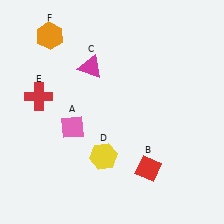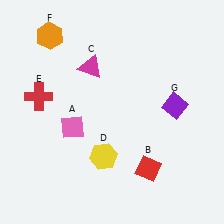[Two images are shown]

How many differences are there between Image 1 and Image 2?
There is 1 difference between the two images.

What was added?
A purple diamond (G) was added in Image 2.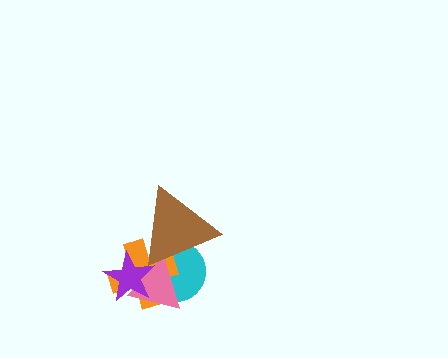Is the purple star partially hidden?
No, no other shape covers it.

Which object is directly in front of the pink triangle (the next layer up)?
The brown triangle is directly in front of the pink triangle.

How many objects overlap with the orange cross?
4 objects overlap with the orange cross.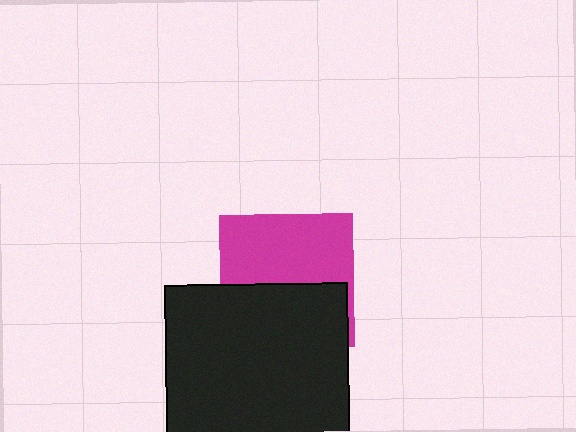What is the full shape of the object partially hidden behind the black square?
The partially hidden object is a magenta square.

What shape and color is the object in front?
The object in front is a black square.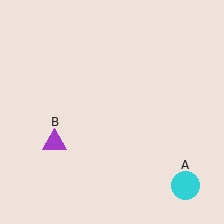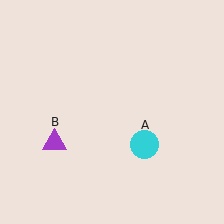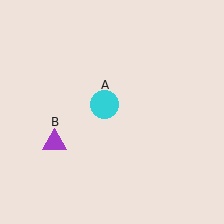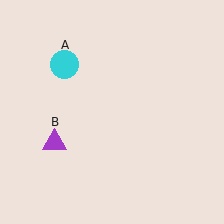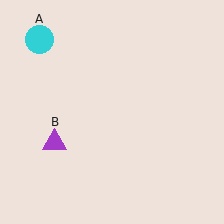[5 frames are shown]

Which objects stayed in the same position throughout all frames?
Purple triangle (object B) remained stationary.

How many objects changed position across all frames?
1 object changed position: cyan circle (object A).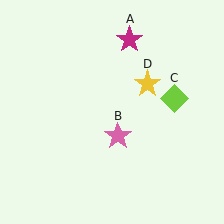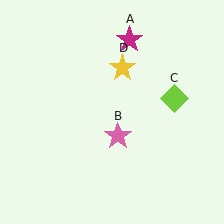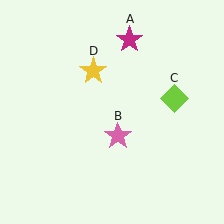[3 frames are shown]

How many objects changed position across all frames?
1 object changed position: yellow star (object D).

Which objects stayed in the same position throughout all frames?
Magenta star (object A) and pink star (object B) and lime diamond (object C) remained stationary.